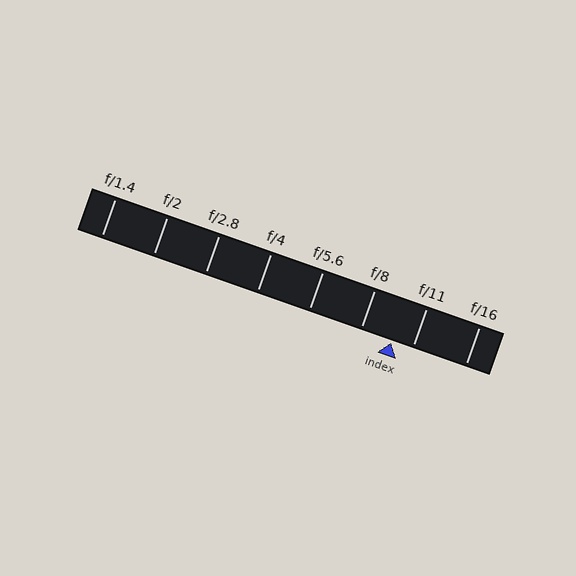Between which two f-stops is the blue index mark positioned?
The index mark is between f/8 and f/11.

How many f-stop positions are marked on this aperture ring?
There are 8 f-stop positions marked.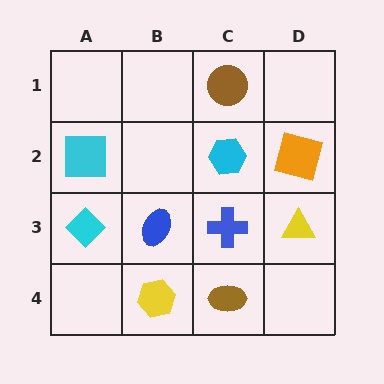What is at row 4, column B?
A yellow hexagon.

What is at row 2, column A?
A cyan square.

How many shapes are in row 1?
1 shape.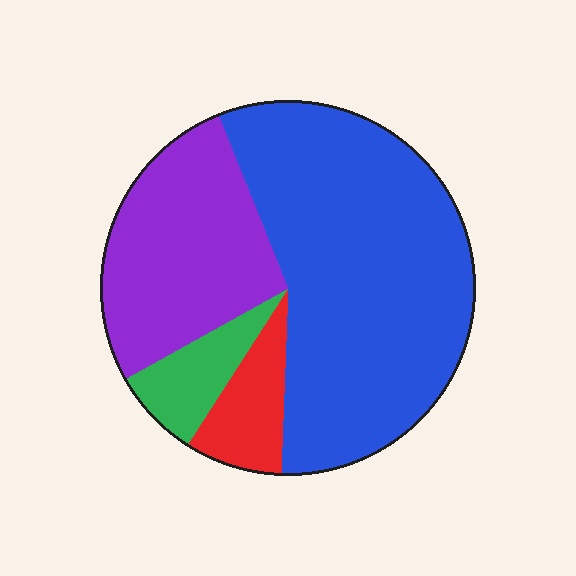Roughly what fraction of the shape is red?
Red takes up less than a sixth of the shape.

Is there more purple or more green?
Purple.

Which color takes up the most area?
Blue, at roughly 55%.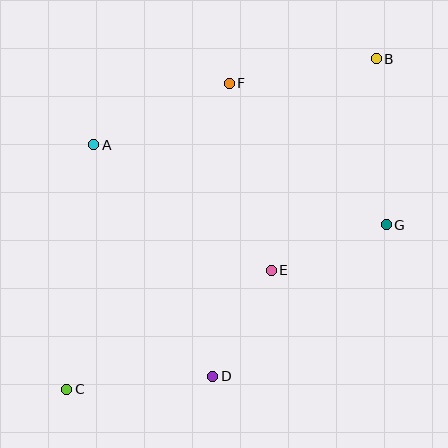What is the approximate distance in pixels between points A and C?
The distance between A and C is approximately 246 pixels.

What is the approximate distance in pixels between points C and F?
The distance between C and F is approximately 346 pixels.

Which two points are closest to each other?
Points D and E are closest to each other.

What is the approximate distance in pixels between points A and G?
The distance between A and G is approximately 303 pixels.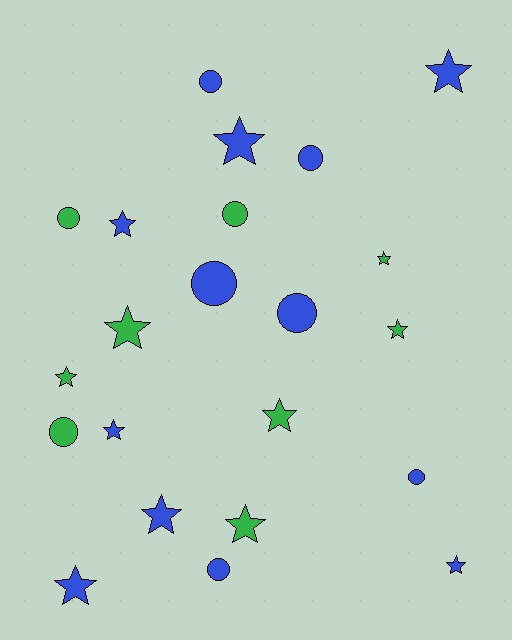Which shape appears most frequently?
Star, with 13 objects.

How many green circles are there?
There are 3 green circles.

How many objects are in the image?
There are 22 objects.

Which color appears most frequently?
Blue, with 13 objects.